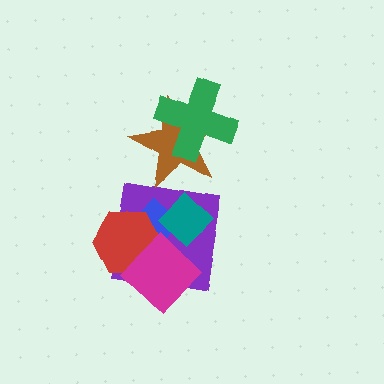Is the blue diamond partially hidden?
Yes, it is partially covered by another shape.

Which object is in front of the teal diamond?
The magenta diamond is in front of the teal diamond.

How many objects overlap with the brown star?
1 object overlaps with the brown star.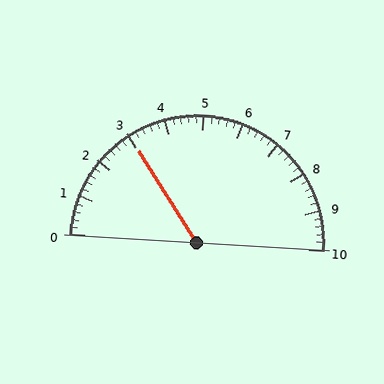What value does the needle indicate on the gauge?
The needle indicates approximately 3.0.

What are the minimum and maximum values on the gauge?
The gauge ranges from 0 to 10.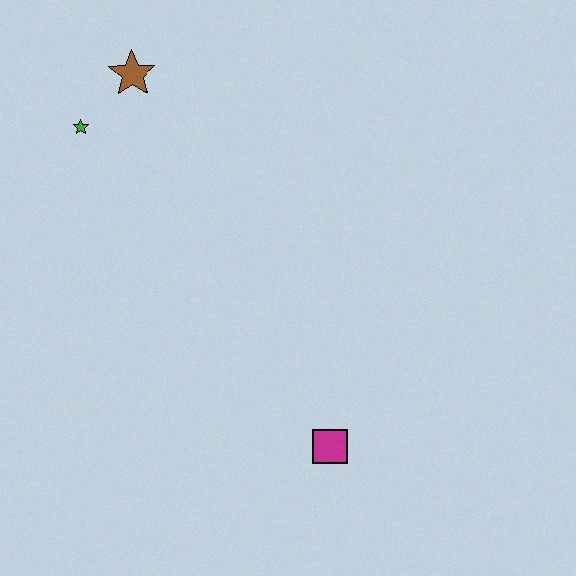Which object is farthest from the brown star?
The magenta square is farthest from the brown star.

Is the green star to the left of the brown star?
Yes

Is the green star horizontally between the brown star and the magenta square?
No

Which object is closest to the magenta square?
The green star is closest to the magenta square.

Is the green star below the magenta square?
No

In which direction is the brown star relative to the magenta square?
The brown star is above the magenta square.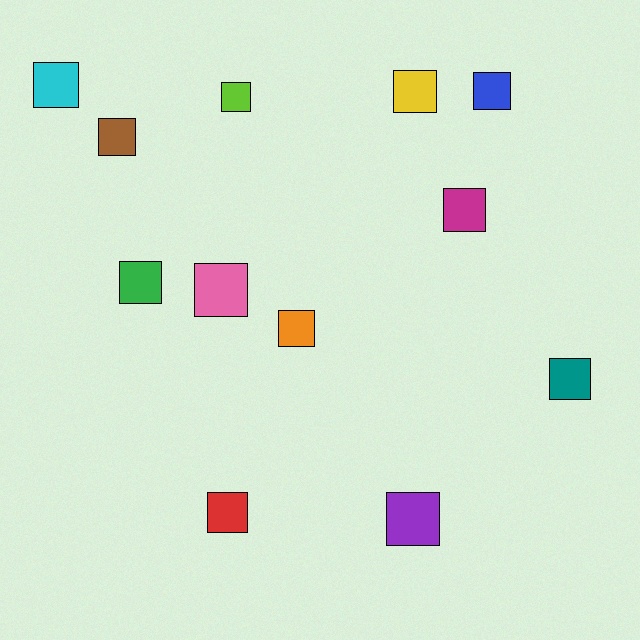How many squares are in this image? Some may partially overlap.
There are 12 squares.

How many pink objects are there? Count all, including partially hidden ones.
There is 1 pink object.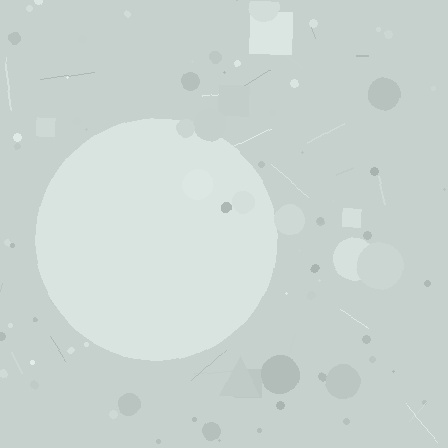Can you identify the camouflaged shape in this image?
The camouflaged shape is a circle.